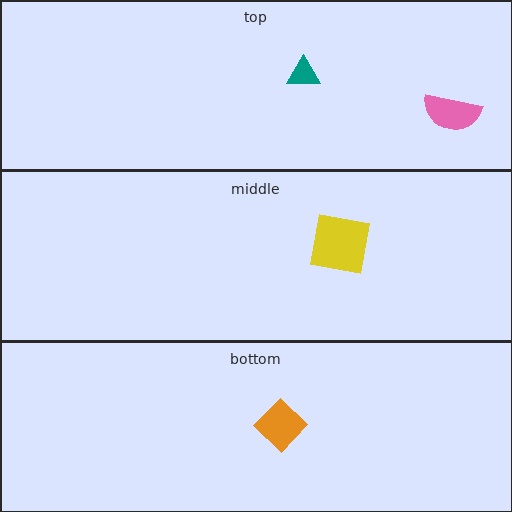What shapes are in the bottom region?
The orange diamond.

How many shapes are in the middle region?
1.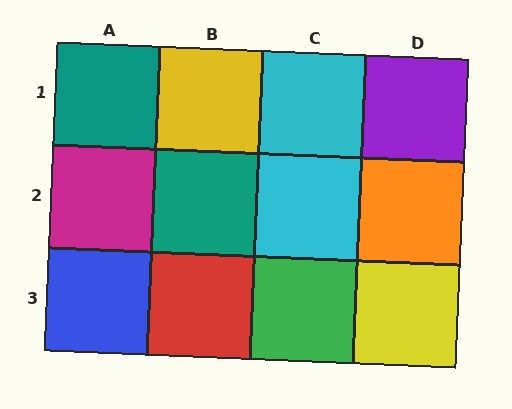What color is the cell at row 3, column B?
Red.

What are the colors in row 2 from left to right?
Magenta, teal, cyan, orange.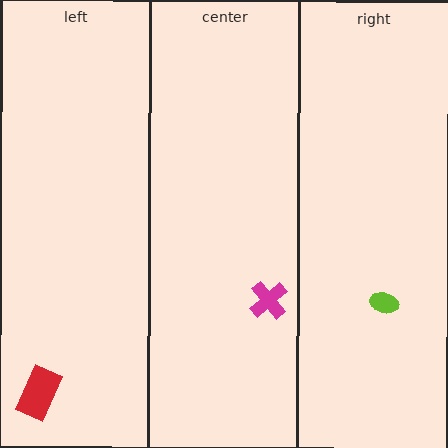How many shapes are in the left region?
1.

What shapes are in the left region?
The red rectangle.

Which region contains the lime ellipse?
The right region.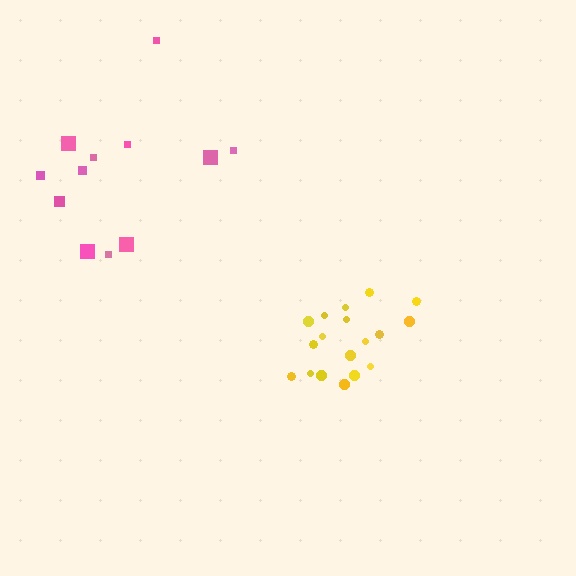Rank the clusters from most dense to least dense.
yellow, pink.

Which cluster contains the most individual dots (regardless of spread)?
Yellow (18).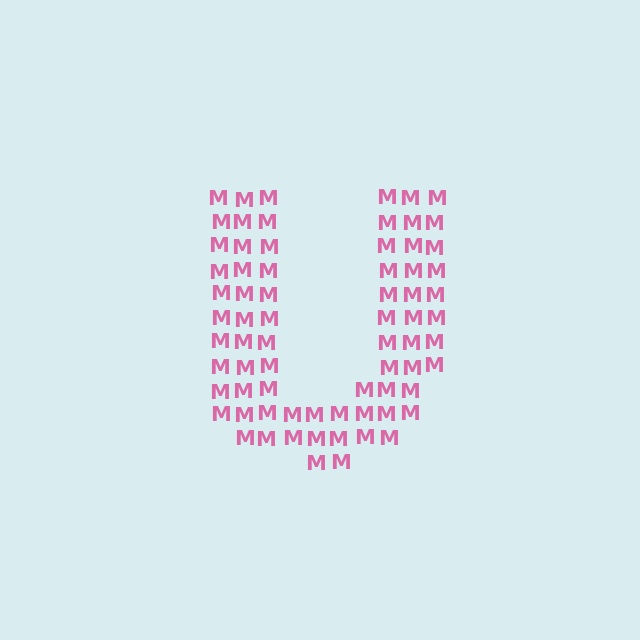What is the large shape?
The large shape is the letter U.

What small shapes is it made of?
It is made of small letter M's.